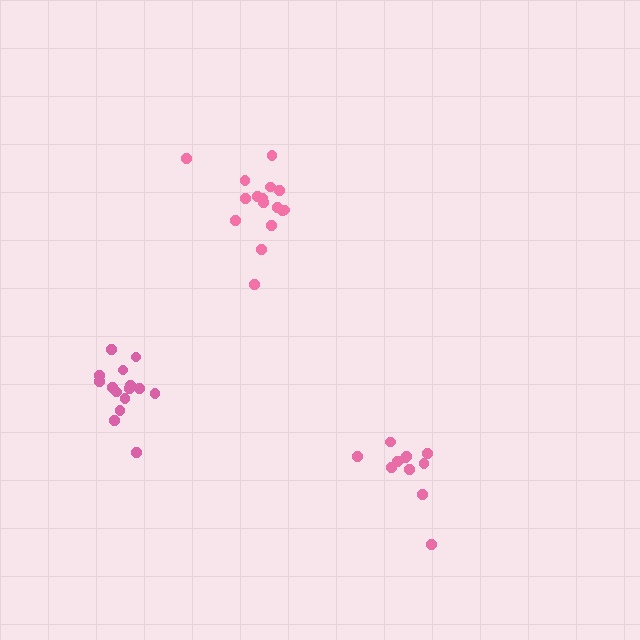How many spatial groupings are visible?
There are 3 spatial groupings.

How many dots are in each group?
Group 1: 16 dots, Group 2: 11 dots, Group 3: 15 dots (42 total).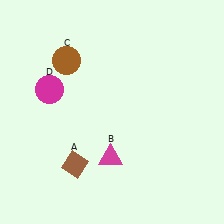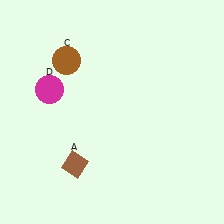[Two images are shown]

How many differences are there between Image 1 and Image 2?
There is 1 difference between the two images.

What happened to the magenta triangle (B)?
The magenta triangle (B) was removed in Image 2. It was in the bottom-left area of Image 1.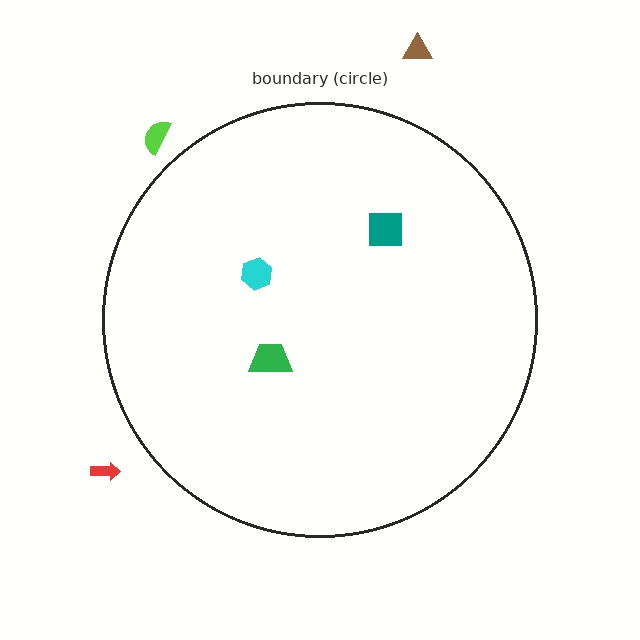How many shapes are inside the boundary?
3 inside, 3 outside.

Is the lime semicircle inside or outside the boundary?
Outside.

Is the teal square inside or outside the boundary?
Inside.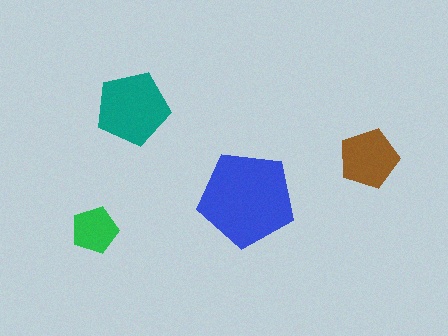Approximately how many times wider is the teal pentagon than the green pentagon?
About 1.5 times wider.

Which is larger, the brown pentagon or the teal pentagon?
The teal one.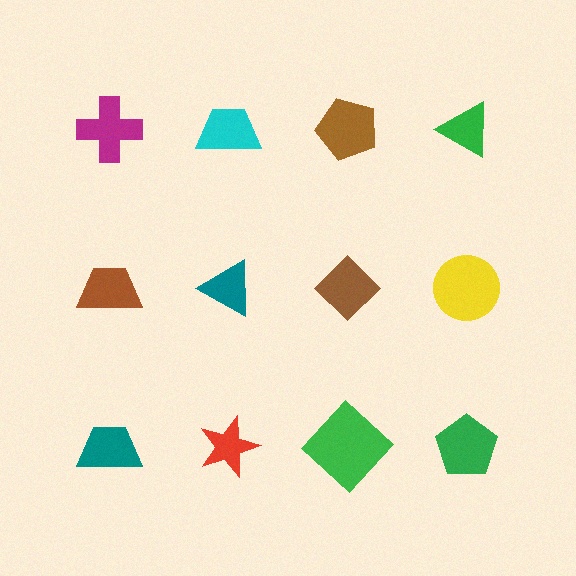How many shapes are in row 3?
4 shapes.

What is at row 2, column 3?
A brown diamond.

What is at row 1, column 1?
A magenta cross.